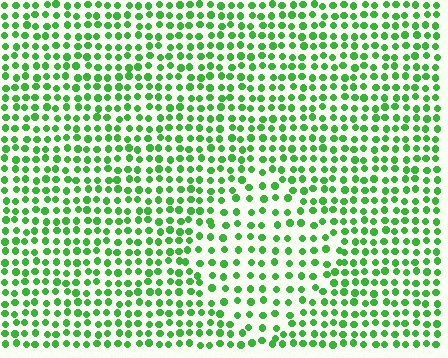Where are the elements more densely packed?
The elements are more densely packed outside the diamond boundary.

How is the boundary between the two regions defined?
The boundary is defined by a change in element density (approximately 1.6x ratio). All elements are the same color, size, and shape.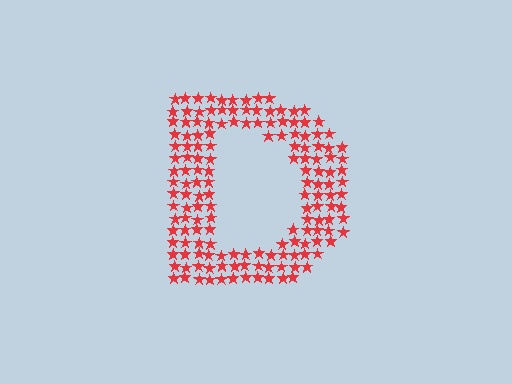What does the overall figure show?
The overall figure shows the letter D.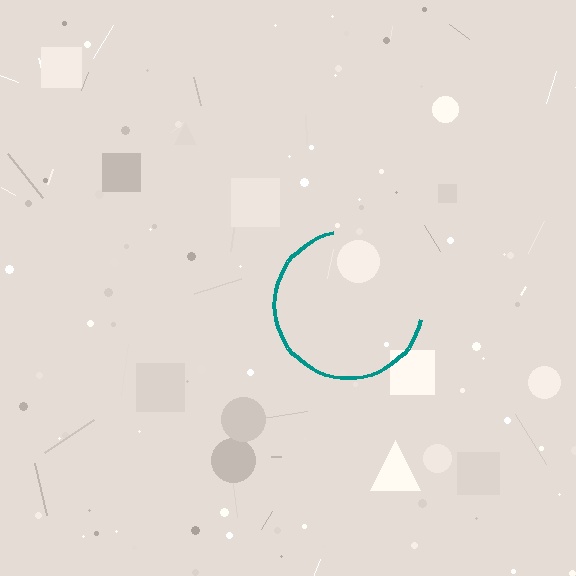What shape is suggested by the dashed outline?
The dashed outline suggests a circle.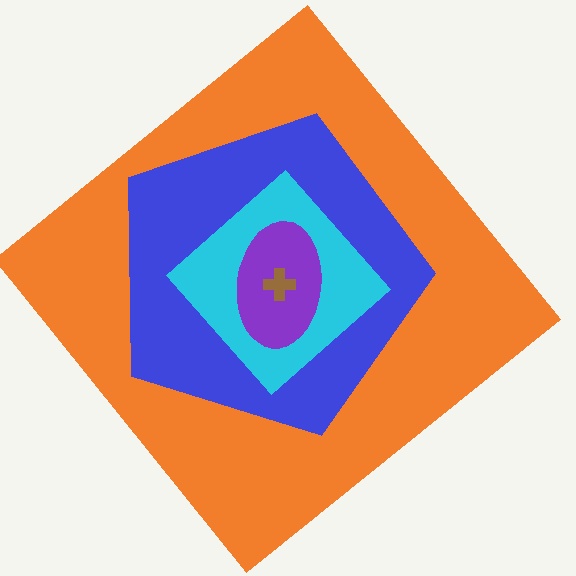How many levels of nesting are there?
5.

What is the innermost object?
The brown cross.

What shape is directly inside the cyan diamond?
The purple ellipse.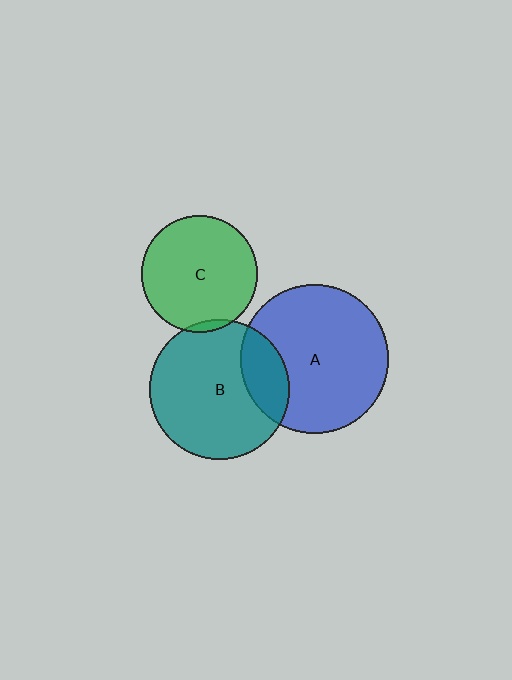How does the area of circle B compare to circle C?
Approximately 1.4 times.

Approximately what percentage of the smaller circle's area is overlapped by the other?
Approximately 5%.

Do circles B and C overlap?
Yes.